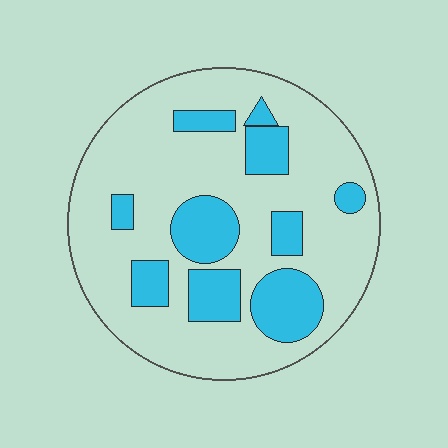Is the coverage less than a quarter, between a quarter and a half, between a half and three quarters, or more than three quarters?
Between a quarter and a half.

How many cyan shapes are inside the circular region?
10.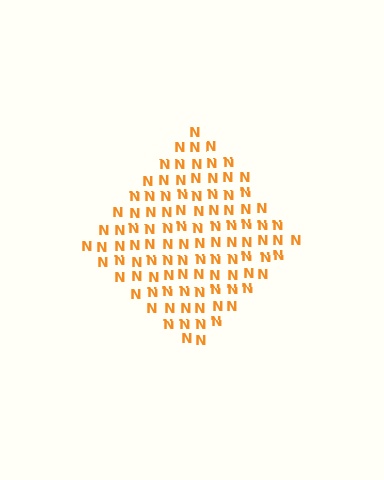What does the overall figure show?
The overall figure shows a diamond.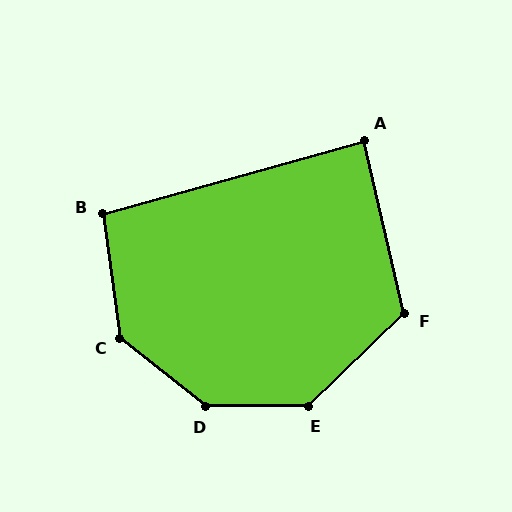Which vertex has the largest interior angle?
D, at approximately 141 degrees.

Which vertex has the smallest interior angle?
A, at approximately 87 degrees.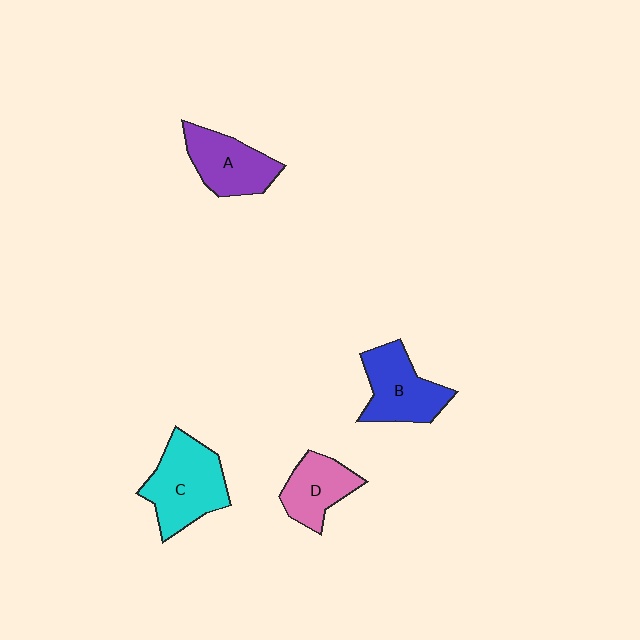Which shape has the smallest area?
Shape D (pink).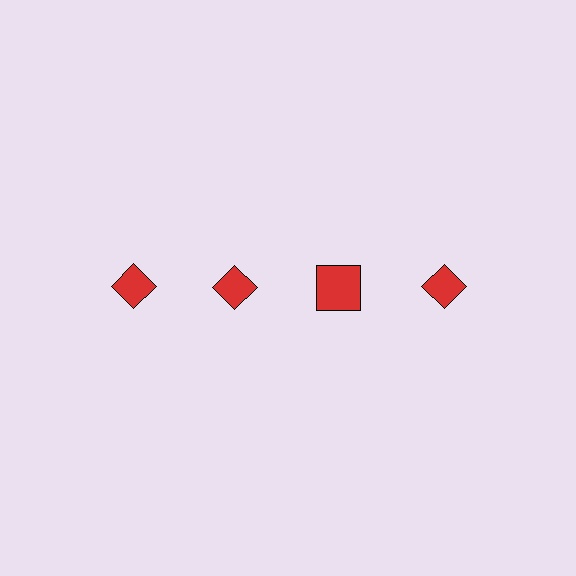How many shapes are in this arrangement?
There are 4 shapes arranged in a grid pattern.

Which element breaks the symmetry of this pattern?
The red square in the top row, center column breaks the symmetry. All other shapes are red diamonds.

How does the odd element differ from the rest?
It has a different shape: square instead of diamond.